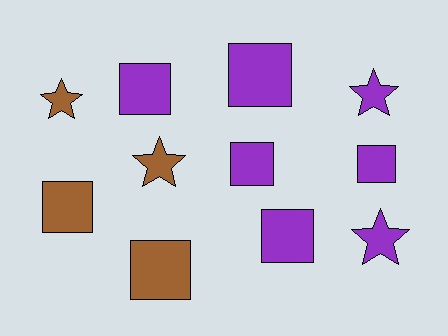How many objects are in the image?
There are 11 objects.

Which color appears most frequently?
Purple, with 7 objects.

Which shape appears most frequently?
Square, with 7 objects.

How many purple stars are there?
There are 2 purple stars.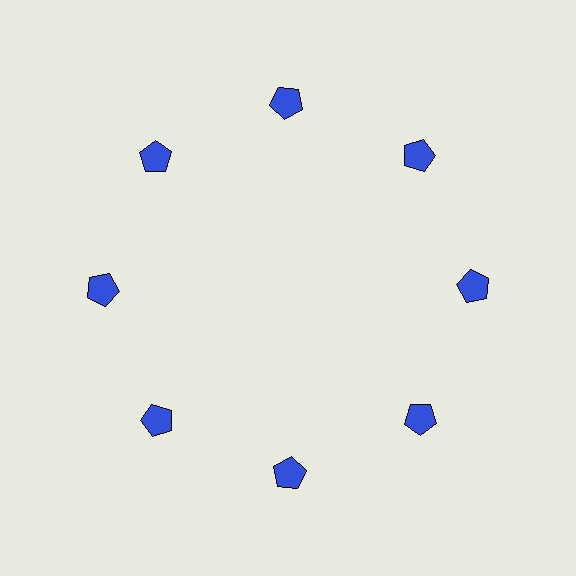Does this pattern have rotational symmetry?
Yes, this pattern has 8-fold rotational symmetry. It looks the same after rotating 45 degrees around the center.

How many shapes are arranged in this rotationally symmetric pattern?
There are 8 shapes, arranged in 8 groups of 1.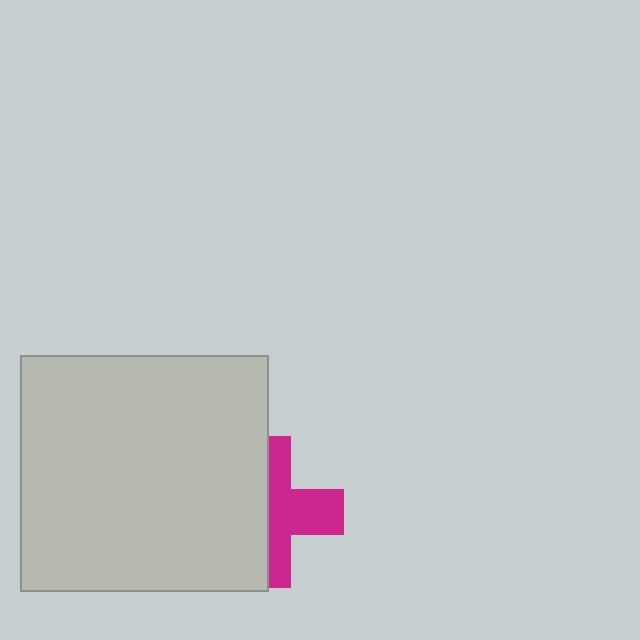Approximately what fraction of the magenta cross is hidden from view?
Roughly 53% of the magenta cross is hidden behind the light gray rectangle.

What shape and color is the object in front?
The object in front is a light gray rectangle.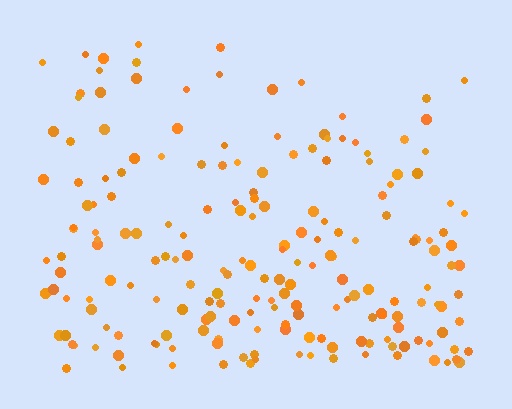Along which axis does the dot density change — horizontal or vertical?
Vertical.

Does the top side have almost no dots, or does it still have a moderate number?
Still a moderate number, just noticeably fewer than the bottom.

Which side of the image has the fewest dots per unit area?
The top.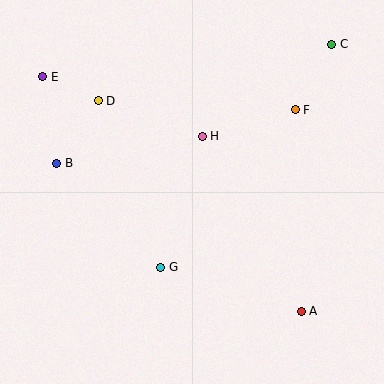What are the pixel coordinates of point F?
Point F is at (295, 110).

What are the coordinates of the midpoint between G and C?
The midpoint between G and C is at (246, 156).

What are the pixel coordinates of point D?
Point D is at (98, 101).